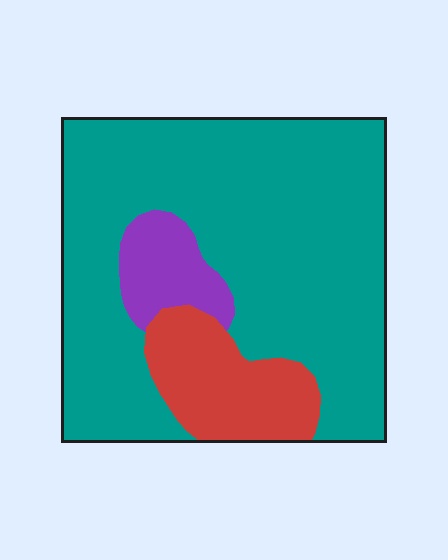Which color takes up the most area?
Teal, at roughly 75%.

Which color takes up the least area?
Purple, at roughly 10%.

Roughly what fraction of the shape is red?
Red covers about 15% of the shape.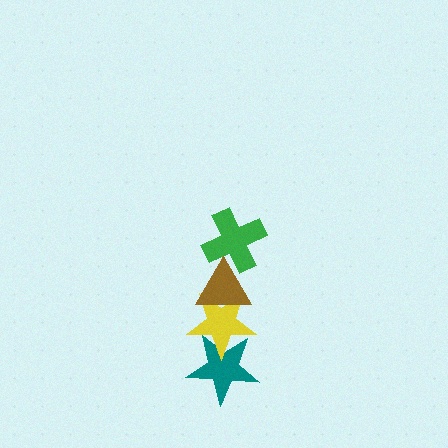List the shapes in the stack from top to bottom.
From top to bottom: the green cross, the brown triangle, the yellow star, the teal star.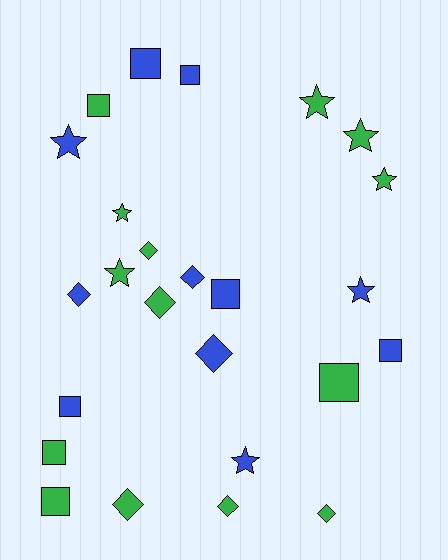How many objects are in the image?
There are 25 objects.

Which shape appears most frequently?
Square, with 9 objects.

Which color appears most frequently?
Green, with 14 objects.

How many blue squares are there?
There are 5 blue squares.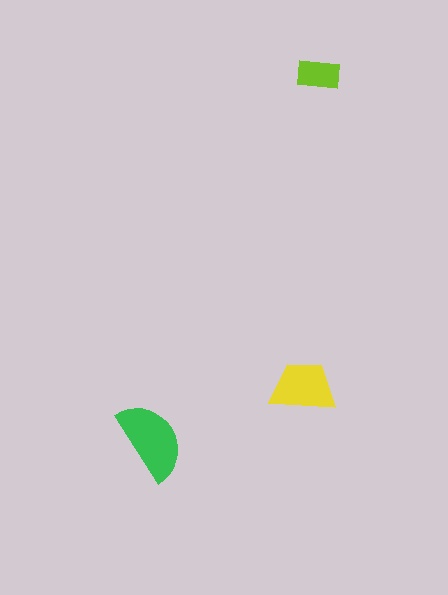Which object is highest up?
The lime rectangle is topmost.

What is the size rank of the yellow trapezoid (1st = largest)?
2nd.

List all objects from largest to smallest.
The green semicircle, the yellow trapezoid, the lime rectangle.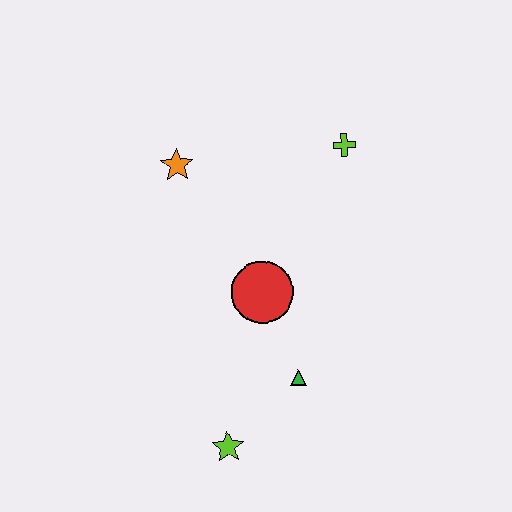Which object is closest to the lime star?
The green triangle is closest to the lime star.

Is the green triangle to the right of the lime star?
Yes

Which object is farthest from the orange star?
The lime star is farthest from the orange star.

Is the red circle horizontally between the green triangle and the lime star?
Yes